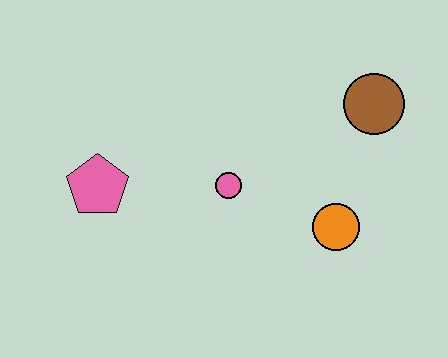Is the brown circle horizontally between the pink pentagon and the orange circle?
No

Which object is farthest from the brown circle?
The pink pentagon is farthest from the brown circle.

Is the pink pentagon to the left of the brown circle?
Yes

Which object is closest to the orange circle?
The pink circle is closest to the orange circle.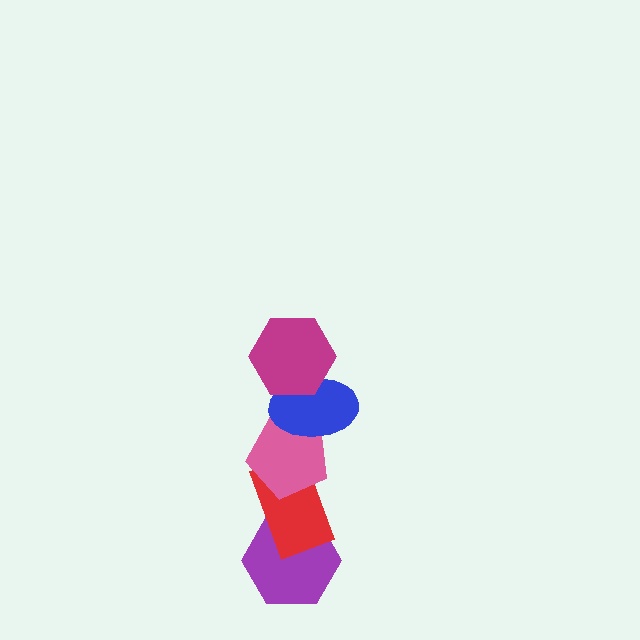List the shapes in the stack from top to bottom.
From top to bottom: the magenta hexagon, the blue ellipse, the pink pentagon, the red rectangle, the purple hexagon.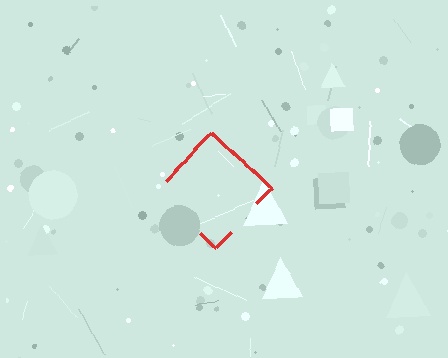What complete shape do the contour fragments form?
The contour fragments form a diamond.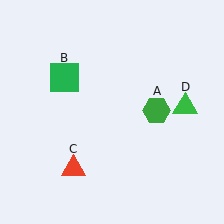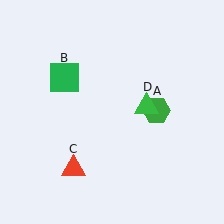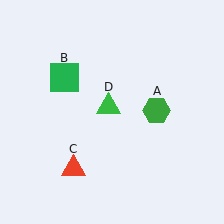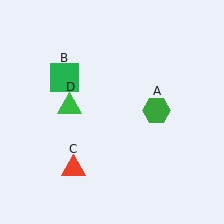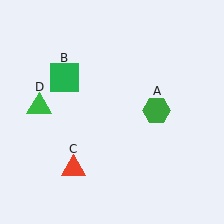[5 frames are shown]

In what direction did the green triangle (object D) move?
The green triangle (object D) moved left.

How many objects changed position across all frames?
1 object changed position: green triangle (object D).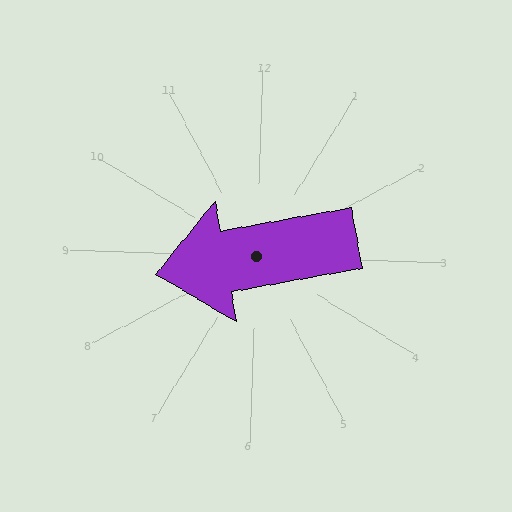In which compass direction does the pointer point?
West.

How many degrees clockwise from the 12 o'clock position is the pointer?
Approximately 258 degrees.